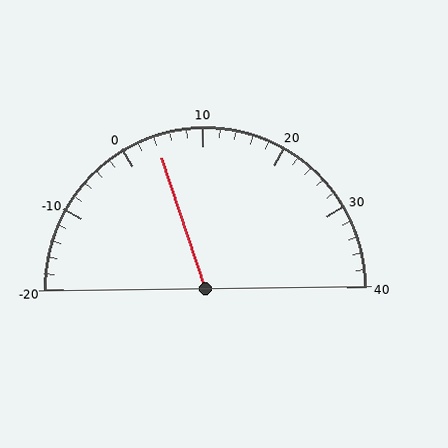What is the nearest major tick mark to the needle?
The nearest major tick mark is 0.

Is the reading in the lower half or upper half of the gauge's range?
The reading is in the lower half of the range (-20 to 40).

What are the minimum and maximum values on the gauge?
The gauge ranges from -20 to 40.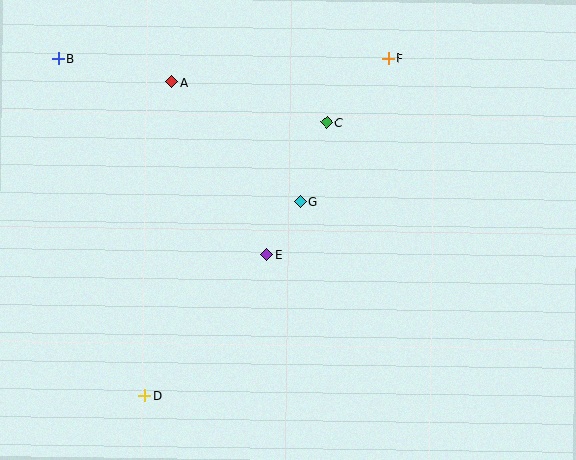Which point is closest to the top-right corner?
Point F is closest to the top-right corner.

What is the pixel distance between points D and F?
The distance between D and F is 416 pixels.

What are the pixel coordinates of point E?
Point E is at (266, 254).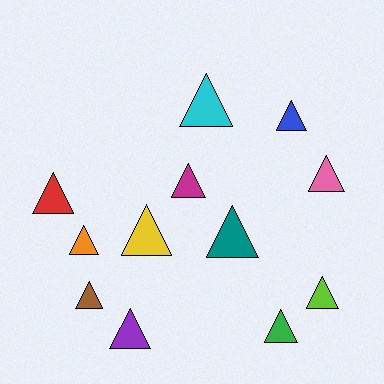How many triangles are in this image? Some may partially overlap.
There are 12 triangles.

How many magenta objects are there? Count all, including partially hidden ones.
There is 1 magenta object.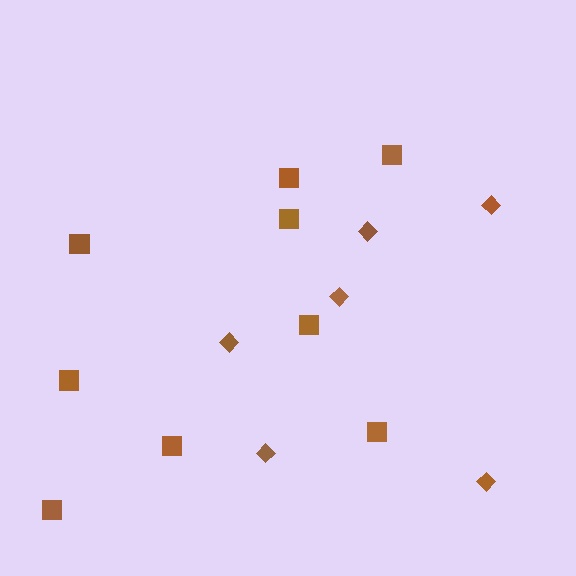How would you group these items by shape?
There are 2 groups: one group of squares (9) and one group of diamonds (6).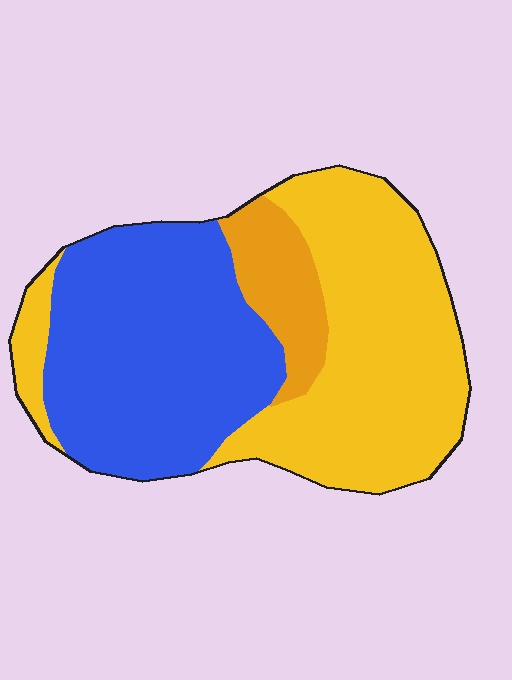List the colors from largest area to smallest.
From largest to smallest: yellow, blue, orange.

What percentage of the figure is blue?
Blue takes up about two fifths (2/5) of the figure.